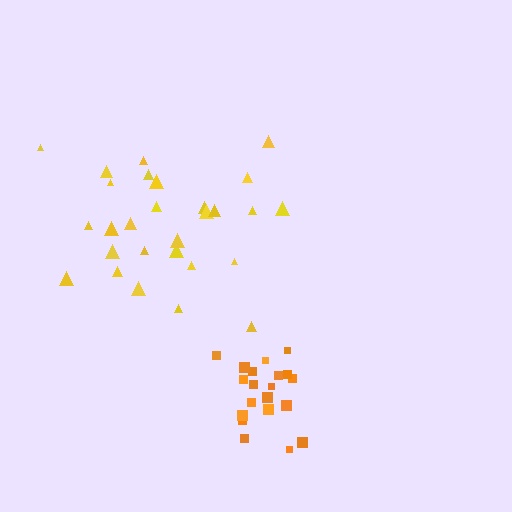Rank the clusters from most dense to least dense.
orange, yellow.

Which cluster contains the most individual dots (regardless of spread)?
Yellow (29).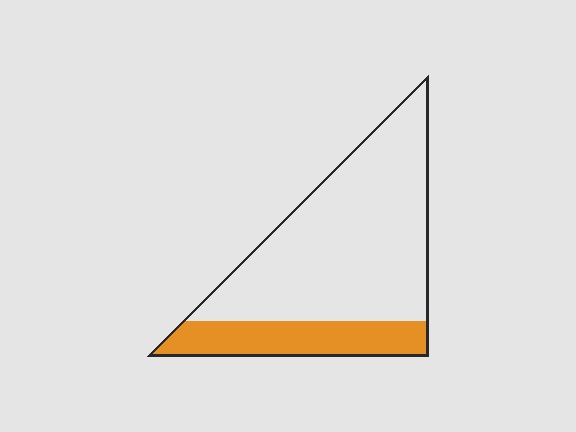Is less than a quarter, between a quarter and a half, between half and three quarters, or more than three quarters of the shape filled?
Less than a quarter.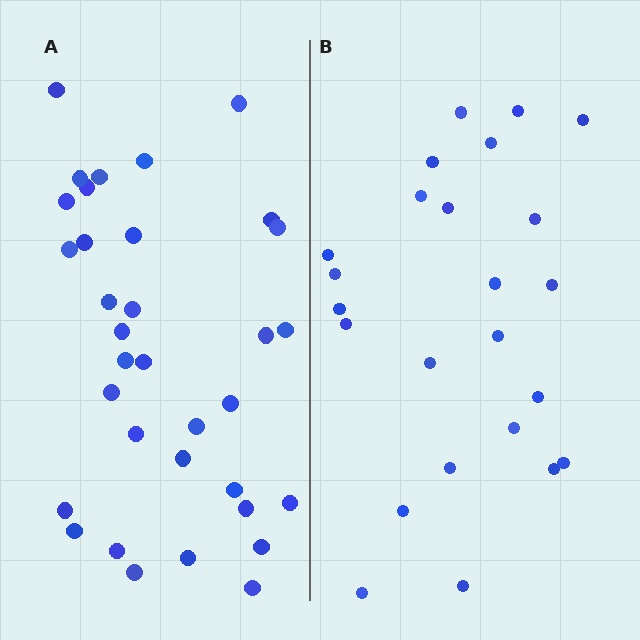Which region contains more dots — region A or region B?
Region A (the left region) has more dots.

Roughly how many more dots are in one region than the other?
Region A has roughly 10 or so more dots than region B.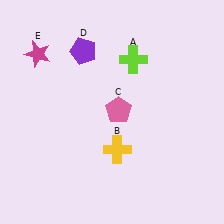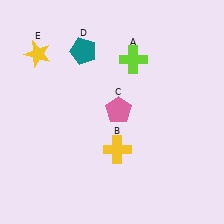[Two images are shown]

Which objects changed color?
D changed from purple to teal. E changed from magenta to yellow.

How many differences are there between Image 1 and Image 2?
There are 2 differences between the two images.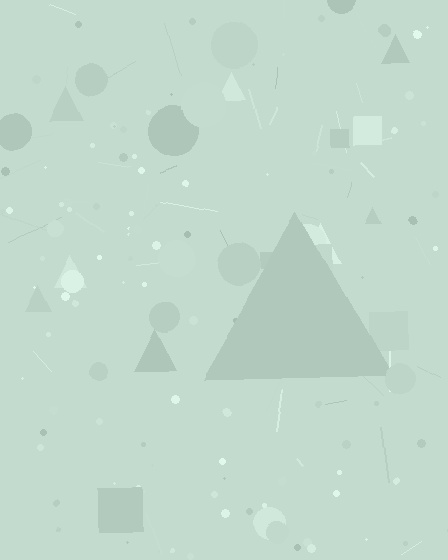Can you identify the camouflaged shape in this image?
The camouflaged shape is a triangle.